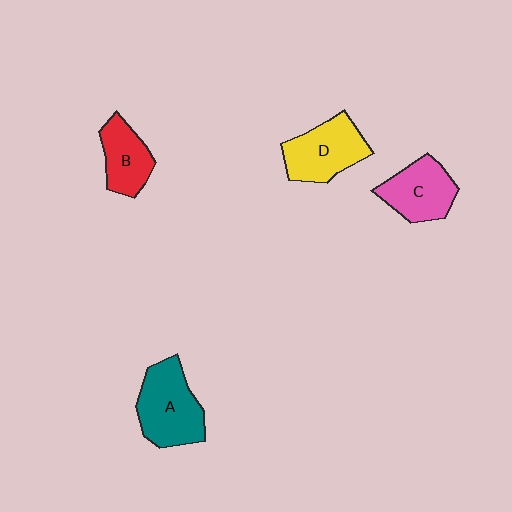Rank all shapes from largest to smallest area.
From largest to smallest: A (teal), D (yellow), C (pink), B (red).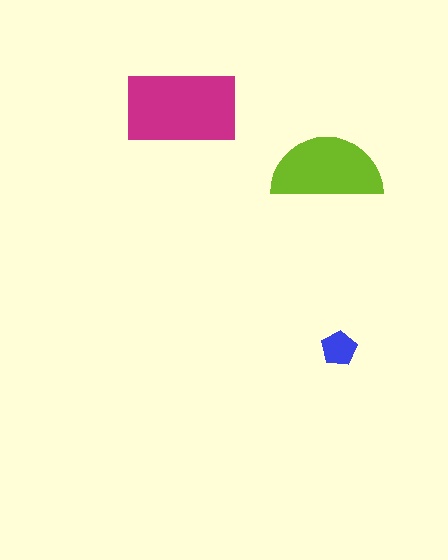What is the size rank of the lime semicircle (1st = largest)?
2nd.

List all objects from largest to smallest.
The magenta rectangle, the lime semicircle, the blue pentagon.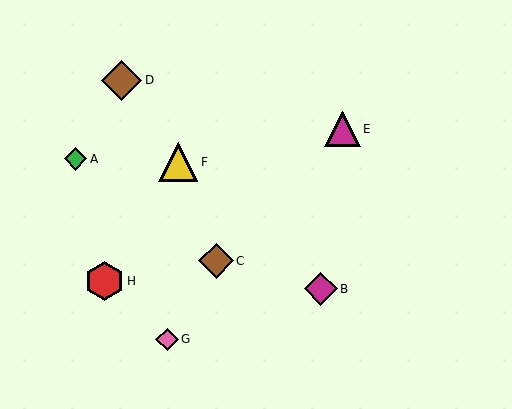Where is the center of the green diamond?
The center of the green diamond is at (75, 159).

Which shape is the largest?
The brown diamond (labeled D) is the largest.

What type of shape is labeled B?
Shape B is a magenta diamond.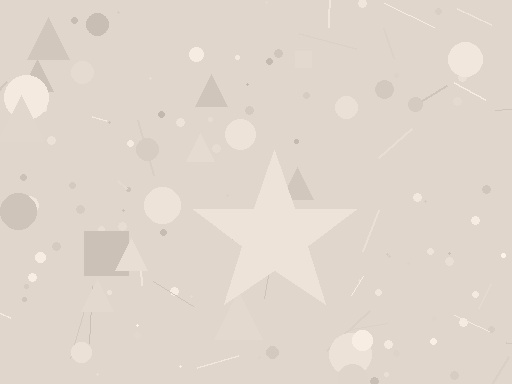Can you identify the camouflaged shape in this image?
The camouflaged shape is a star.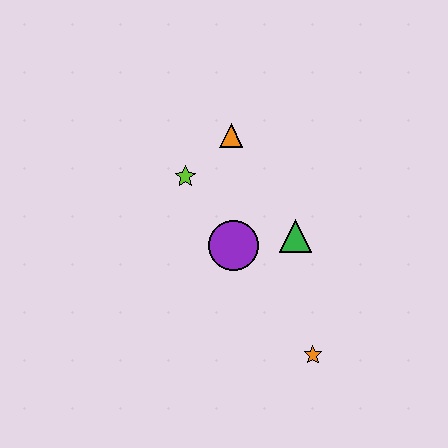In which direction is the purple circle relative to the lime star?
The purple circle is below the lime star.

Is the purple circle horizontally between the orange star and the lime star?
Yes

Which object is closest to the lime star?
The orange triangle is closest to the lime star.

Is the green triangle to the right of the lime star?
Yes